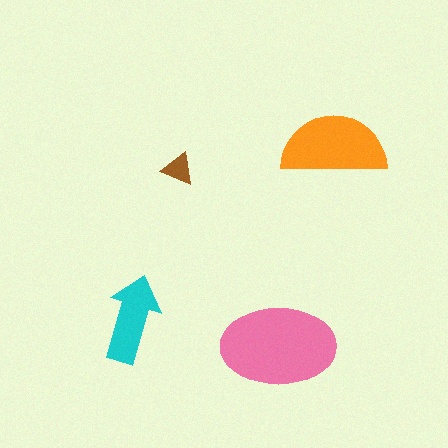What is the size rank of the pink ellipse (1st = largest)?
1st.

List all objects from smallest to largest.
The brown triangle, the cyan arrow, the orange semicircle, the pink ellipse.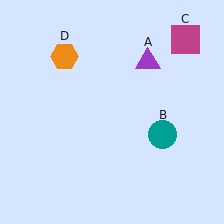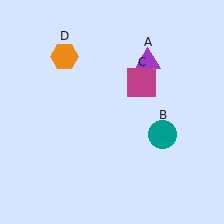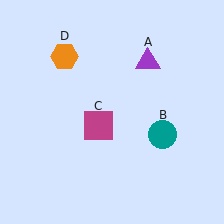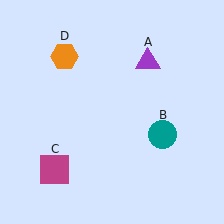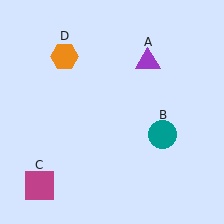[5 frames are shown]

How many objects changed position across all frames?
1 object changed position: magenta square (object C).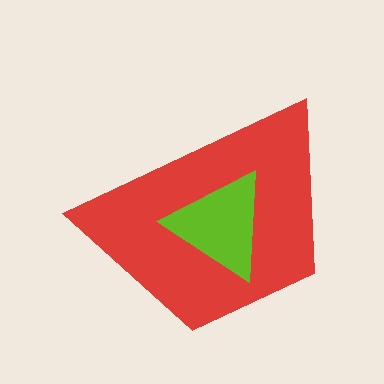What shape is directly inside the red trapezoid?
The lime triangle.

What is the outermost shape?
The red trapezoid.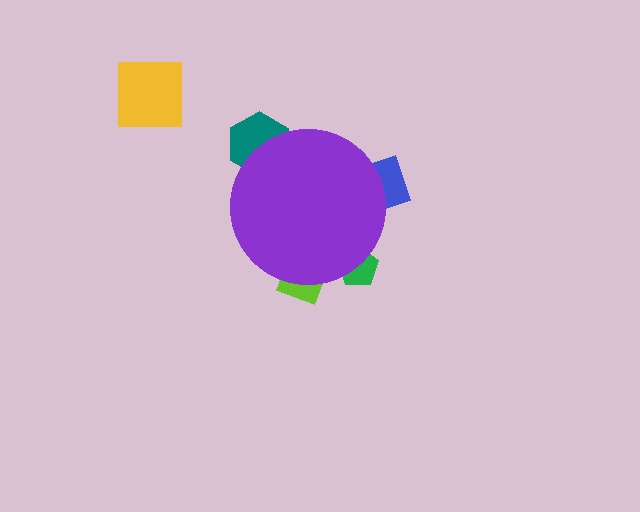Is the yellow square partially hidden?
No, the yellow square is fully visible.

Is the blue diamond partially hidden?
Yes, the blue diamond is partially hidden behind the purple circle.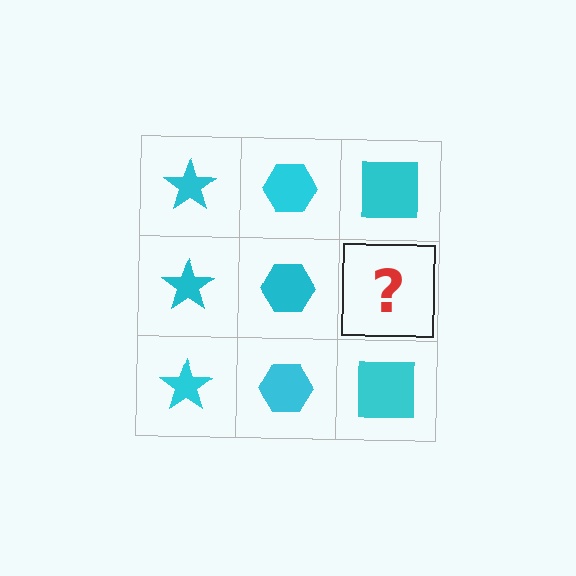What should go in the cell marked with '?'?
The missing cell should contain a cyan square.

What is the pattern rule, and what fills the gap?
The rule is that each column has a consistent shape. The gap should be filled with a cyan square.